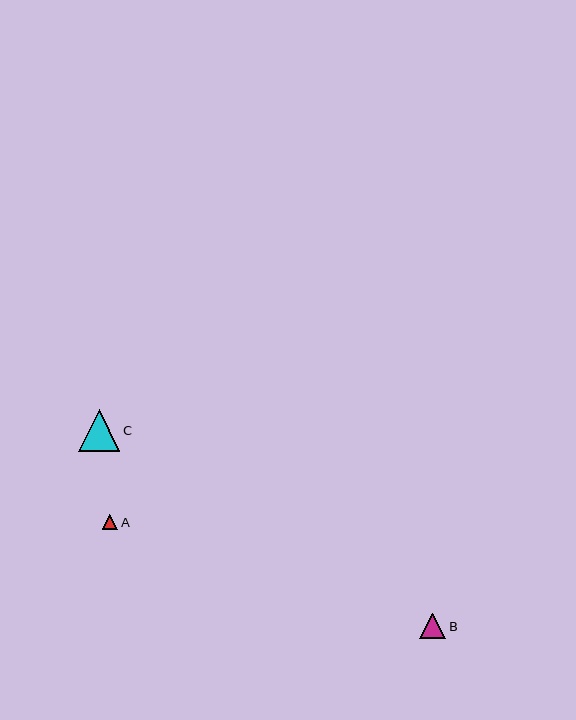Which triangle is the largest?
Triangle C is the largest with a size of approximately 42 pixels.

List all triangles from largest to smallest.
From largest to smallest: C, B, A.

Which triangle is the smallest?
Triangle A is the smallest with a size of approximately 16 pixels.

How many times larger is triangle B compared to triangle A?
Triangle B is approximately 1.6 times the size of triangle A.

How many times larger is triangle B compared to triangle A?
Triangle B is approximately 1.6 times the size of triangle A.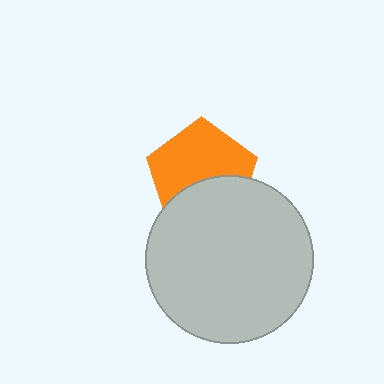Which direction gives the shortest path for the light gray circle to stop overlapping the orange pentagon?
Moving down gives the shortest separation.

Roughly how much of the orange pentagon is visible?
About half of it is visible (roughly 61%).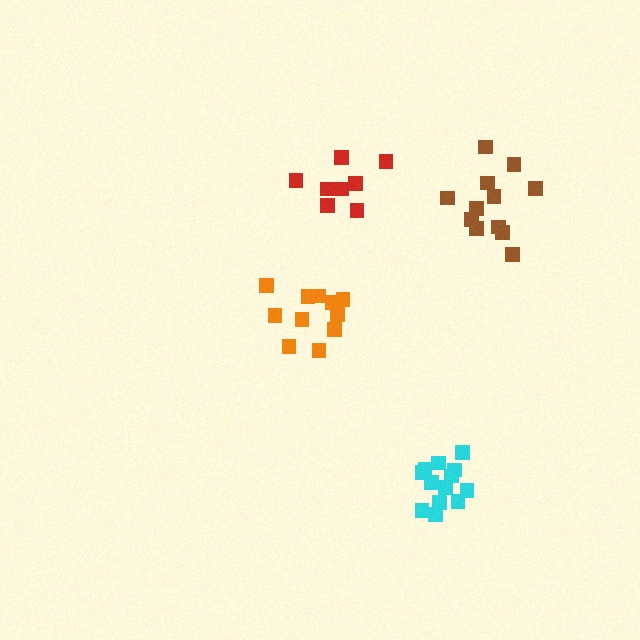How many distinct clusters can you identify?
There are 4 distinct clusters.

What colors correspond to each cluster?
The clusters are colored: cyan, red, orange, brown.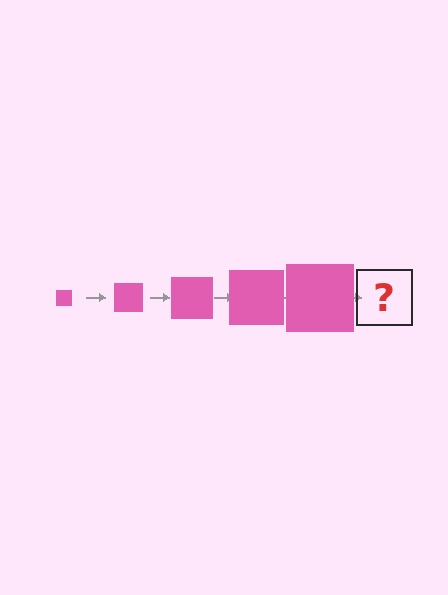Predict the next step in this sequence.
The next step is a pink square, larger than the previous one.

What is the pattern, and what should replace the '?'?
The pattern is that the square gets progressively larger each step. The '?' should be a pink square, larger than the previous one.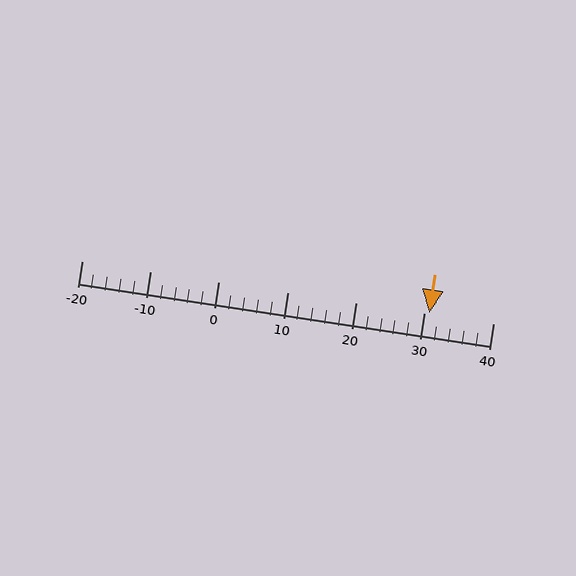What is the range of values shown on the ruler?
The ruler shows values from -20 to 40.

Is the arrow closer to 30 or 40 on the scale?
The arrow is closer to 30.